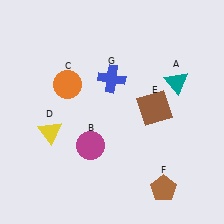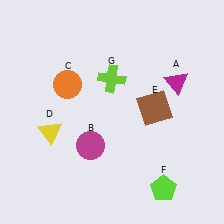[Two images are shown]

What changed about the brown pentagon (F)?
In Image 1, F is brown. In Image 2, it changed to lime.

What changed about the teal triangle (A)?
In Image 1, A is teal. In Image 2, it changed to magenta.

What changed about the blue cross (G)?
In Image 1, G is blue. In Image 2, it changed to lime.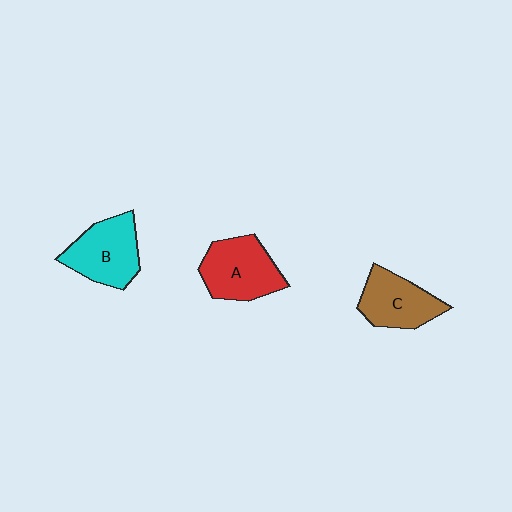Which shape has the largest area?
Shape A (red).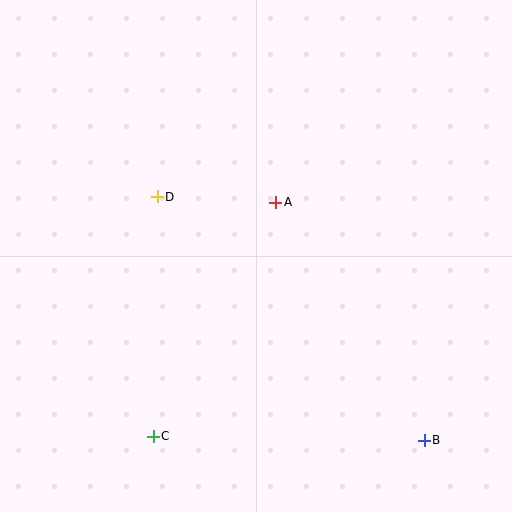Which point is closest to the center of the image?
Point A at (276, 202) is closest to the center.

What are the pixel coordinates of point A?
Point A is at (276, 202).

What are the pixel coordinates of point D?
Point D is at (157, 197).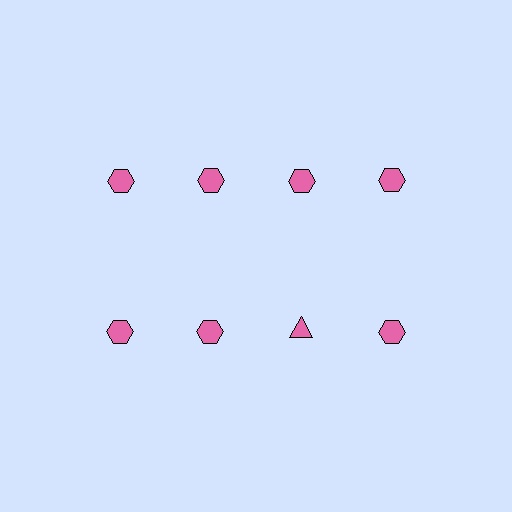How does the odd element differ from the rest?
It has a different shape: triangle instead of hexagon.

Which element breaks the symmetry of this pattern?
The pink triangle in the second row, center column breaks the symmetry. All other shapes are pink hexagons.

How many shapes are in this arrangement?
There are 8 shapes arranged in a grid pattern.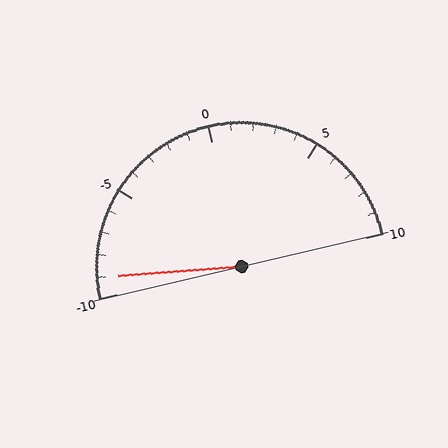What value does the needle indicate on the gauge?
The needle indicates approximately -9.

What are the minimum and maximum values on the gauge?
The gauge ranges from -10 to 10.